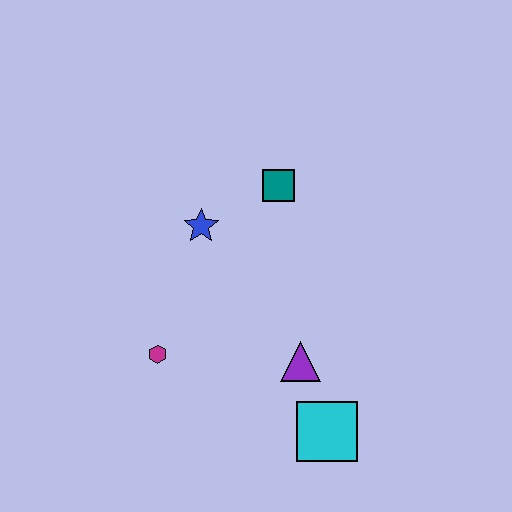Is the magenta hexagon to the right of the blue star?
No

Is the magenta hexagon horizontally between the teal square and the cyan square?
No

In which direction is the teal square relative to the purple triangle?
The teal square is above the purple triangle.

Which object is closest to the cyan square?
The purple triangle is closest to the cyan square.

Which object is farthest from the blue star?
The cyan square is farthest from the blue star.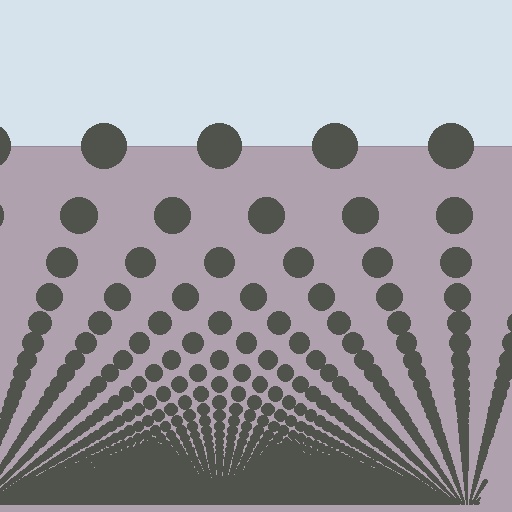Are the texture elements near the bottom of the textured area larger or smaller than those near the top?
Smaller. The gradient is inverted — elements near the bottom are smaller and denser.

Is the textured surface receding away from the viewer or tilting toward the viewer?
The surface appears to tilt toward the viewer. Texture elements get larger and sparser toward the top.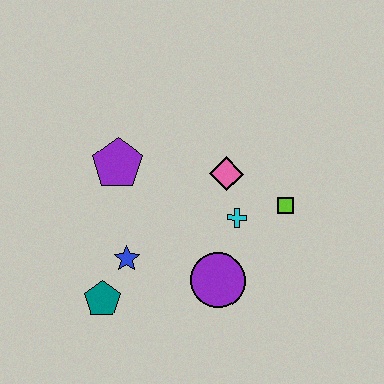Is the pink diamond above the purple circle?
Yes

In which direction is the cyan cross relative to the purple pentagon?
The cyan cross is to the right of the purple pentagon.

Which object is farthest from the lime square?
The teal pentagon is farthest from the lime square.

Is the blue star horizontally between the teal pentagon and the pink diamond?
Yes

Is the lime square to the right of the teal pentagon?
Yes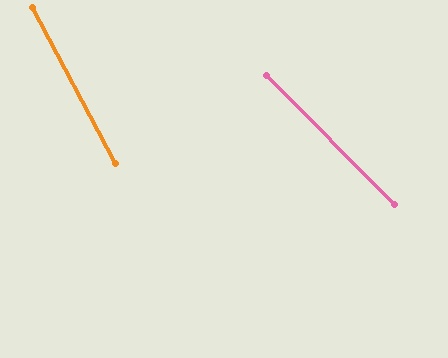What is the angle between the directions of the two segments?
Approximately 16 degrees.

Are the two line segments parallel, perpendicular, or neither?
Neither parallel nor perpendicular — they differ by about 16°.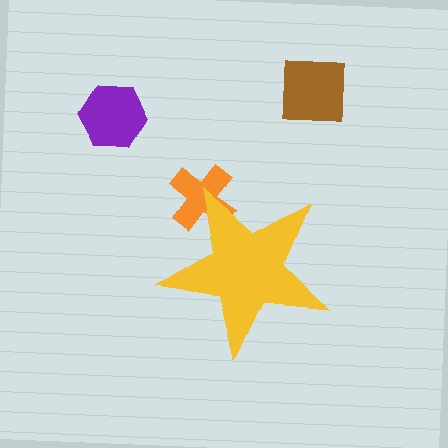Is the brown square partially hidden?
No, the brown square is fully visible.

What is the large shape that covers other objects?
A yellow star.